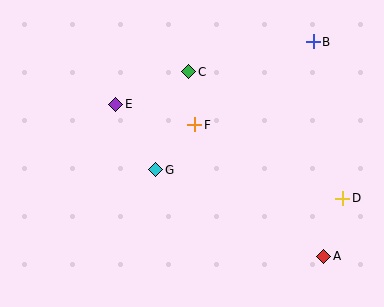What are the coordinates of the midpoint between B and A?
The midpoint between B and A is at (319, 149).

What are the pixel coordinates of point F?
Point F is at (195, 125).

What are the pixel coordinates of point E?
Point E is at (116, 104).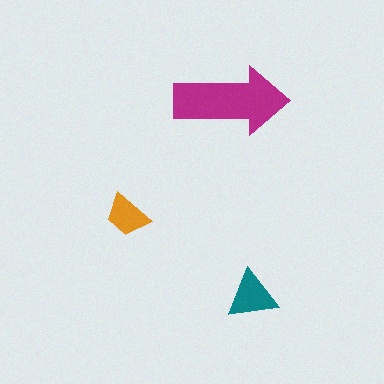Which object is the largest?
The magenta arrow.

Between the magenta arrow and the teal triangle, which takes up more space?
The magenta arrow.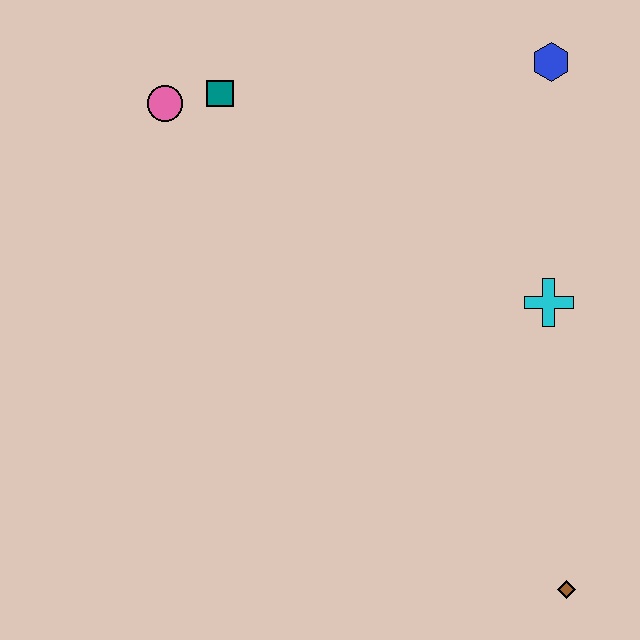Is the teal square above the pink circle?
Yes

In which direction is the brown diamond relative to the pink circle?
The brown diamond is below the pink circle.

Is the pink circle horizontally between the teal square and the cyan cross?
No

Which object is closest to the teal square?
The pink circle is closest to the teal square.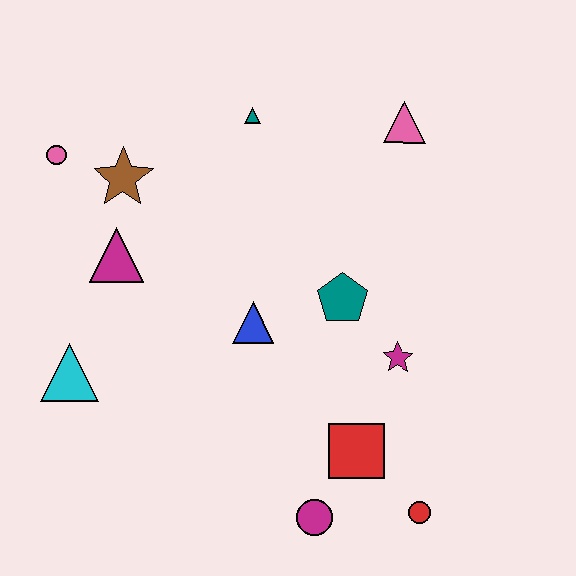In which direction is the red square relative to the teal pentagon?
The red square is below the teal pentagon.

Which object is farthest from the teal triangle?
The red circle is farthest from the teal triangle.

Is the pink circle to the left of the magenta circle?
Yes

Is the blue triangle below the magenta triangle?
Yes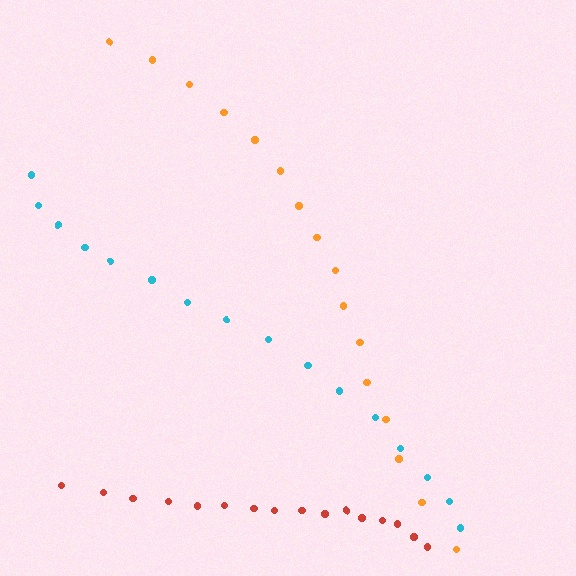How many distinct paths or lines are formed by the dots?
There are 3 distinct paths.